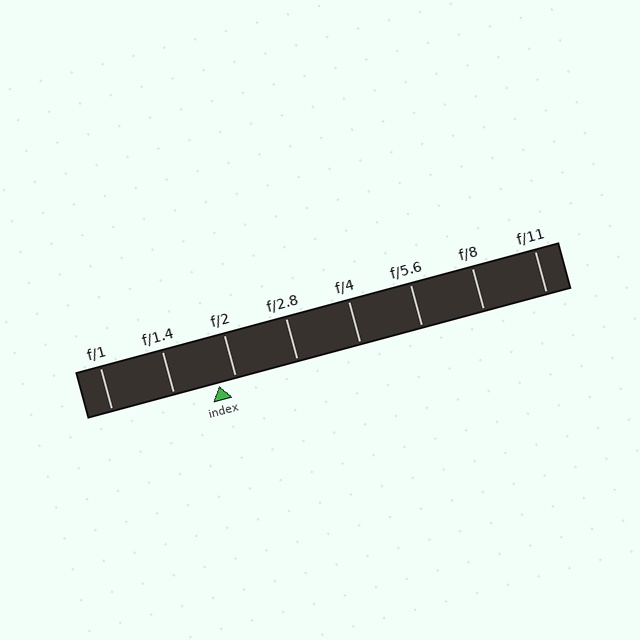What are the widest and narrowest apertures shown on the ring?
The widest aperture shown is f/1 and the narrowest is f/11.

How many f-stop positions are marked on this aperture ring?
There are 8 f-stop positions marked.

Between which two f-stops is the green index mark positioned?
The index mark is between f/1.4 and f/2.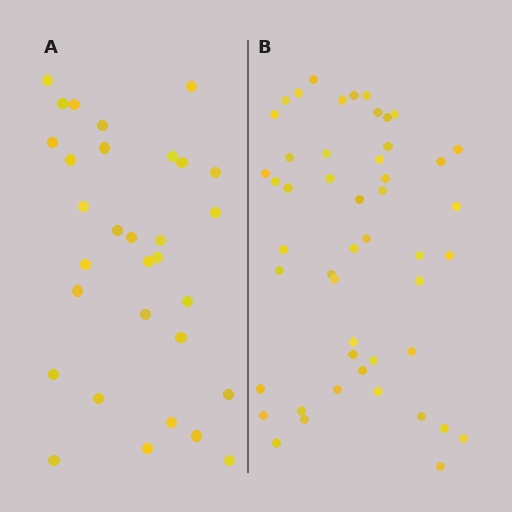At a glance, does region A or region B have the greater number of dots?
Region B (the right region) has more dots.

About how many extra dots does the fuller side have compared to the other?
Region B has approximately 20 more dots than region A.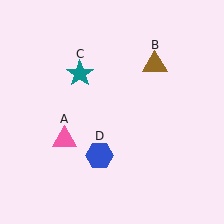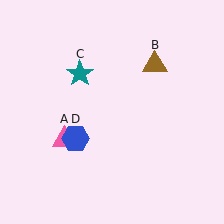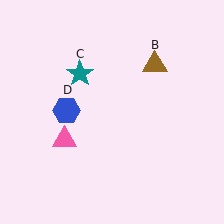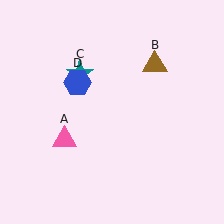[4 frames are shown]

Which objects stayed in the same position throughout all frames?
Pink triangle (object A) and brown triangle (object B) and teal star (object C) remained stationary.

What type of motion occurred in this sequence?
The blue hexagon (object D) rotated clockwise around the center of the scene.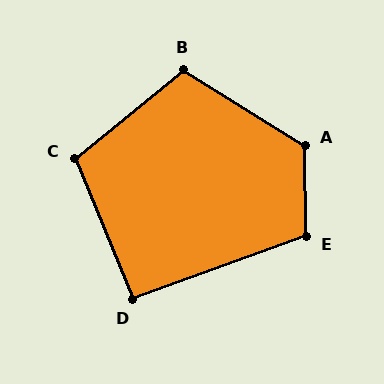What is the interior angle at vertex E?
Approximately 109 degrees (obtuse).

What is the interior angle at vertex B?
Approximately 109 degrees (obtuse).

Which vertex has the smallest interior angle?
D, at approximately 93 degrees.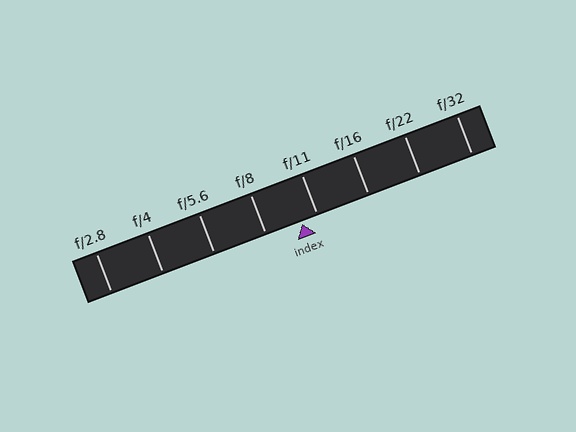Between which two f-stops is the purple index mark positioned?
The index mark is between f/8 and f/11.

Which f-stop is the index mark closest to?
The index mark is closest to f/11.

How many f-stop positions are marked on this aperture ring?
There are 8 f-stop positions marked.